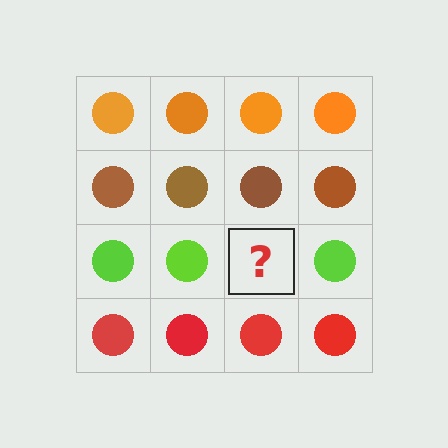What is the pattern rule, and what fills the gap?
The rule is that each row has a consistent color. The gap should be filled with a lime circle.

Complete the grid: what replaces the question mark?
The question mark should be replaced with a lime circle.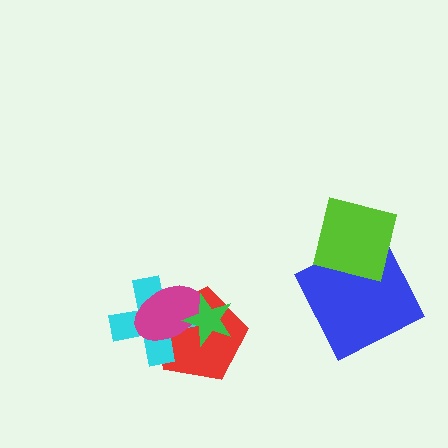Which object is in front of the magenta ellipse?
The green star is in front of the magenta ellipse.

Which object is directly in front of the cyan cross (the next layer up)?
The magenta ellipse is directly in front of the cyan cross.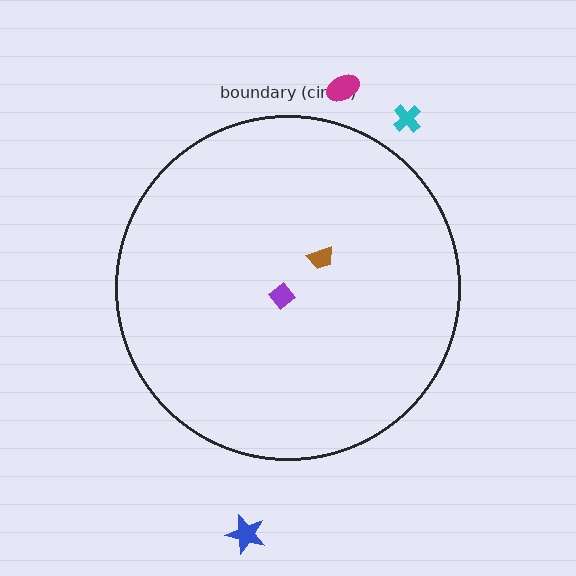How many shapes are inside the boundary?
2 inside, 3 outside.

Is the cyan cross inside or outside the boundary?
Outside.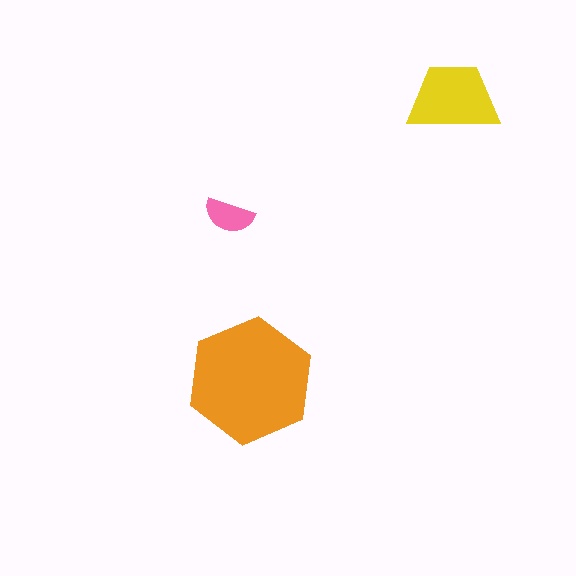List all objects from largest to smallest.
The orange hexagon, the yellow trapezoid, the pink semicircle.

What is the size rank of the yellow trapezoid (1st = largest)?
2nd.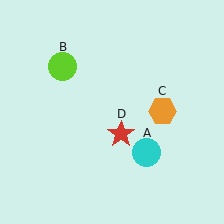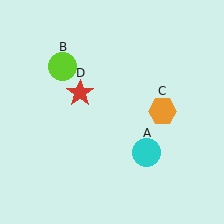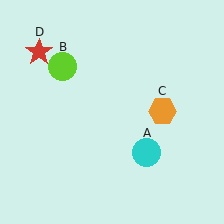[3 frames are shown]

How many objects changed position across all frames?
1 object changed position: red star (object D).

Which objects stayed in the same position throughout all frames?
Cyan circle (object A) and lime circle (object B) and orange hexagon (object C) remained stationary.